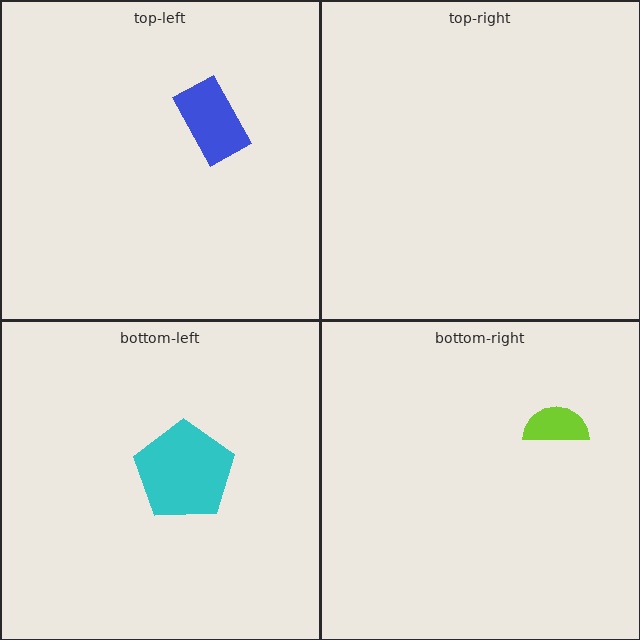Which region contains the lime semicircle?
The bottom-right region.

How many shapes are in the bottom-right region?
1.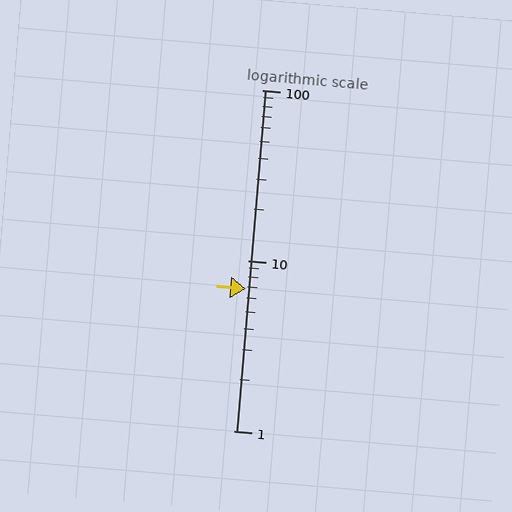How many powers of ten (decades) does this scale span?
The scale spans 2 decades, from 1 to 100.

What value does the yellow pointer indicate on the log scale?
The pointer indicates approximately 6.8.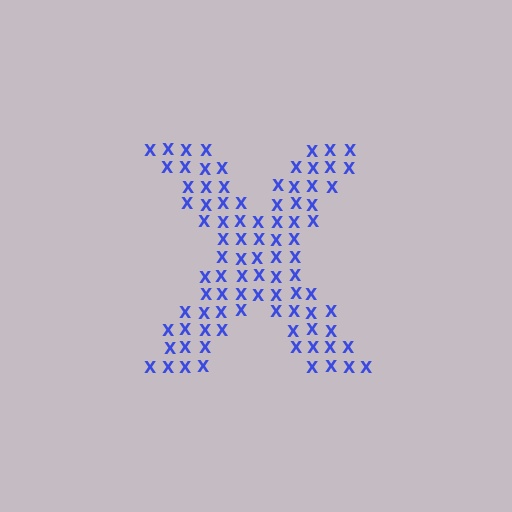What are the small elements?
The small elements are letter X's.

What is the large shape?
The large shape is the letter X.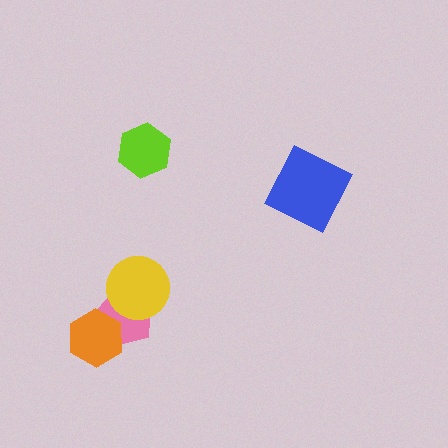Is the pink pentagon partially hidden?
Yes, it is partially covered by another shape.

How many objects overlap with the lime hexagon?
0 objects overlap with the lime hexagon.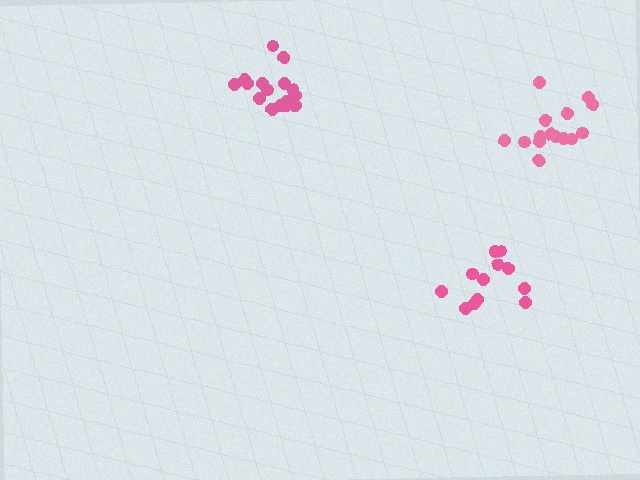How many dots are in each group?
Group 1: 15 dots, Group 2: 13 dots, Group 3: 17 dots (45 total).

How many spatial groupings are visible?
There are 3 spatial groupings.